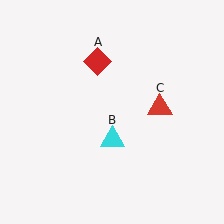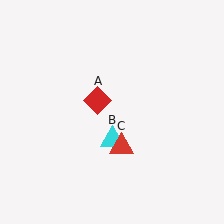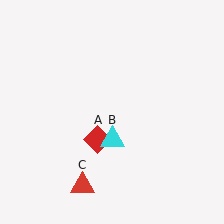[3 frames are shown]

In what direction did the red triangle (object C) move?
The red triangle (object C) moved down and to the left.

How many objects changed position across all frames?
2 objects changed position: red diamond (object A), red triangle (object C).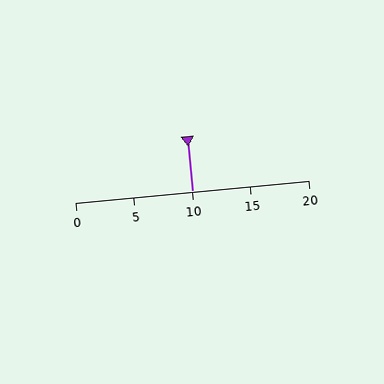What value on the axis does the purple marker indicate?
The marker indicates approximately 10.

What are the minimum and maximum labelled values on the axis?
The axis runs from 0 to 20.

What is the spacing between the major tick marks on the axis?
The major ticks are spaced 5 apart.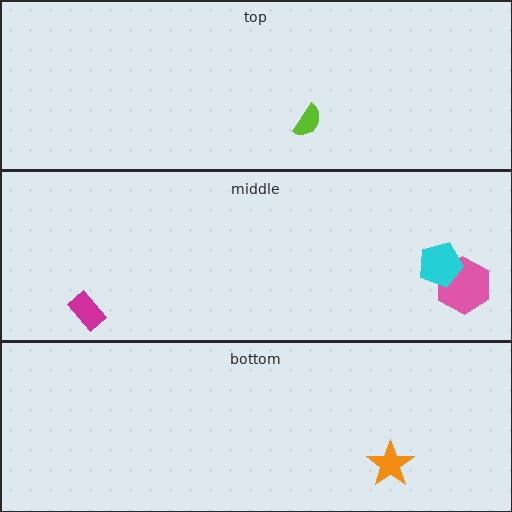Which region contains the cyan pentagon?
The middle region.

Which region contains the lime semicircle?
The top region.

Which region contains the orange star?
The bottom region.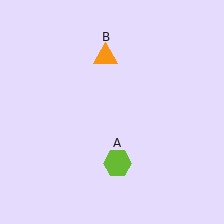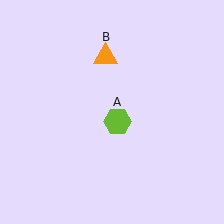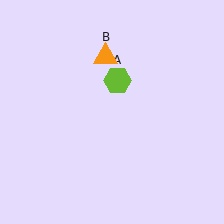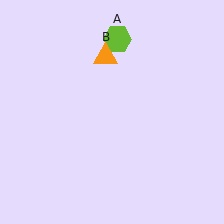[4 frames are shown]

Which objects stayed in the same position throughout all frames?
Orange triangle (object B) remained stationary.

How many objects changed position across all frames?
1 object changed position: lime hexagon (object A).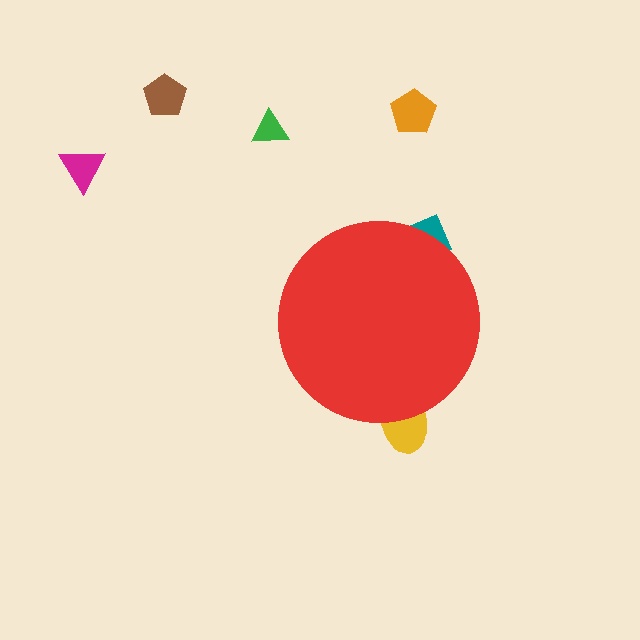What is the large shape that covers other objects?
A red circle.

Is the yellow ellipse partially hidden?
Yes, the yellow ellipse is partially hidden behind the red circle.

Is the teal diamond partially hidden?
Yes, the teal diamond is partially hidden behind the red circle.